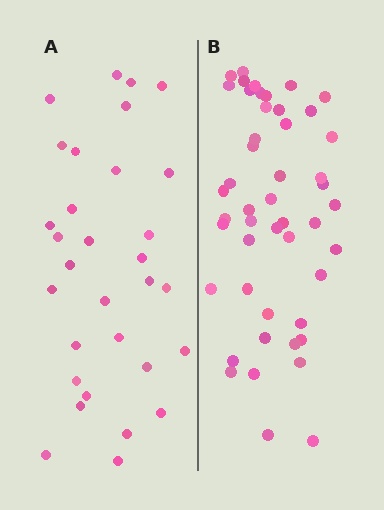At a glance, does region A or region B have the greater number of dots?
Region B (the right region) has more dots.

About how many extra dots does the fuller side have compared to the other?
Region B has approximately 15 more dots than region A.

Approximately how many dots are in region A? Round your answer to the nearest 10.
About 30 dots. (The exact count is 31, which rounds to 30.)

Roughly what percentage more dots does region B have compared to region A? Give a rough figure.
About 55% more.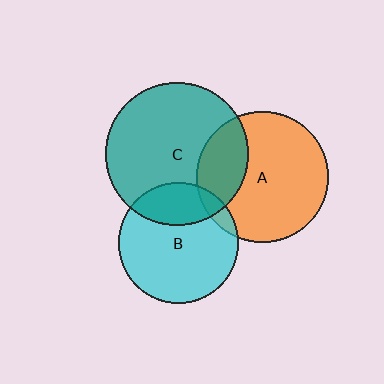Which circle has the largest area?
Circle C (teal).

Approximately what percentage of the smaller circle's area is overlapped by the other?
Approximately 10%.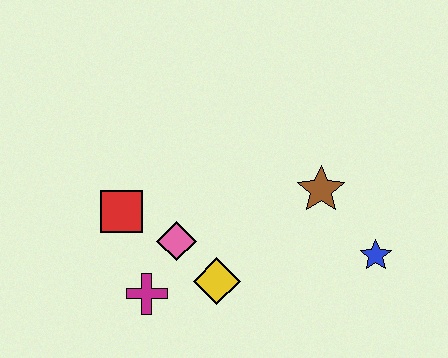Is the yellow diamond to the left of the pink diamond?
No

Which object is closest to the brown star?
The blue star is closest to the brown star.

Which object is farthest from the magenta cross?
The blue star is farthest from the magenta cross.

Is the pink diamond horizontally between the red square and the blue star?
Yes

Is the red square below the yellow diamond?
No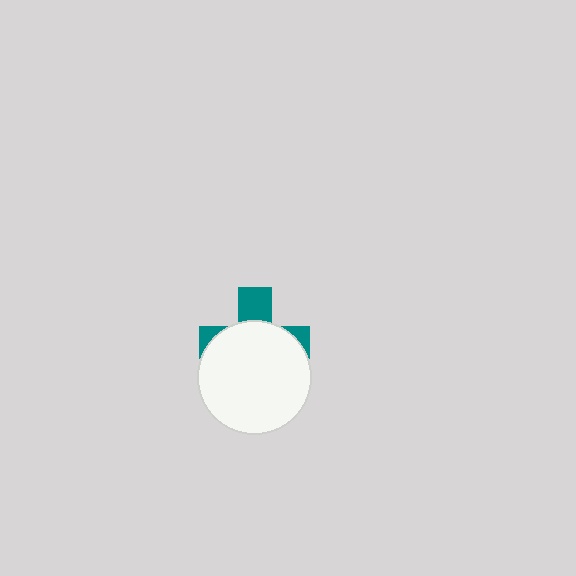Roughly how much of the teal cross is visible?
A small part of it is visible (roughly 30%).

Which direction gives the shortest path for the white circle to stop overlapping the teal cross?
Moving down gives the shortest separation.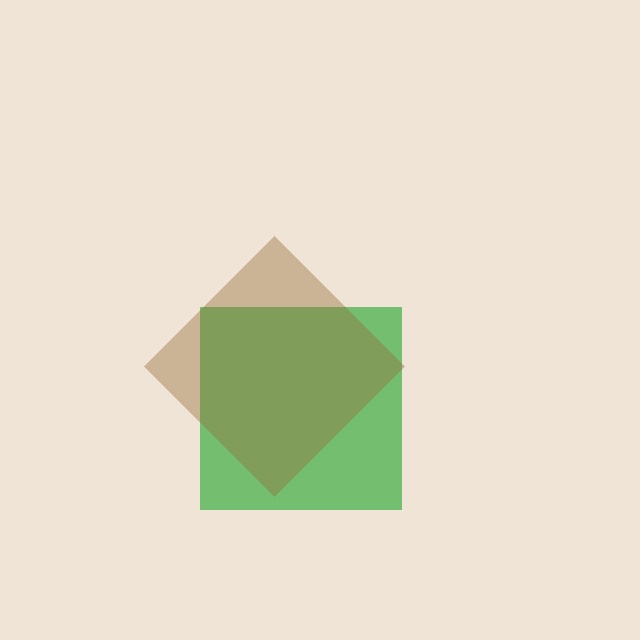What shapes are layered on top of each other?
The layered shapes are: a green square, a brown diamond.